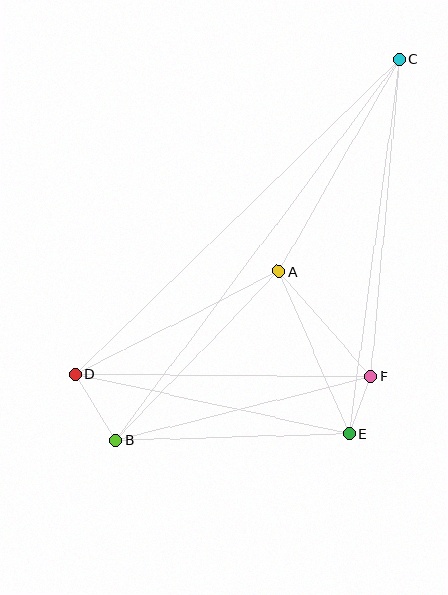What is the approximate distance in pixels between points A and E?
The distance between A and E is approximately 177 pixels.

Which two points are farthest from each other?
Points B and C are farthest from each other.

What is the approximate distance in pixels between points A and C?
The distance between A and C is approximately 244 pixels.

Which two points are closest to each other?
Points E and F are closest to each other.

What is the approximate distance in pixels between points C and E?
The distance between C and E is approximately 378 pixels.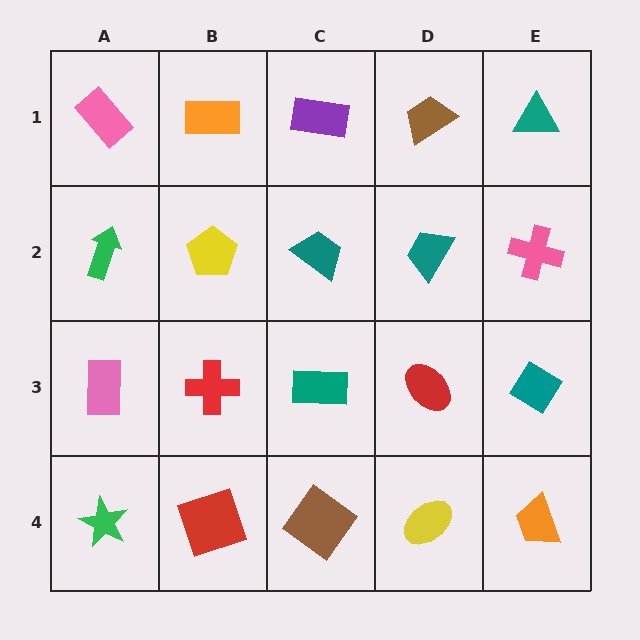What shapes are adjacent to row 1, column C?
A teal trapezoid (row 2, column C), an orange rectangle (row 1, column B), a brown trapezoid (row 1, column D).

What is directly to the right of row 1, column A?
An orange rectangle.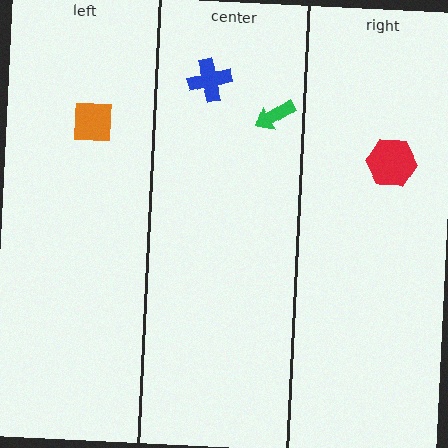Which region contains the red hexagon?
The right region.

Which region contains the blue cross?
The center region.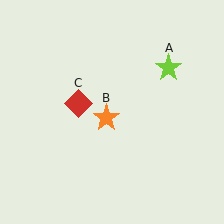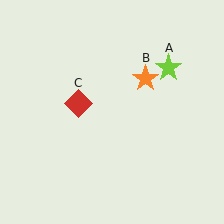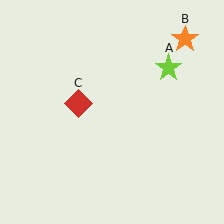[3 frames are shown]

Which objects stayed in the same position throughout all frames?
Lime star (object A) and red diamond (object C) remained stationary.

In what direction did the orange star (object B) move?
The orange star (object B) moved up and to the right.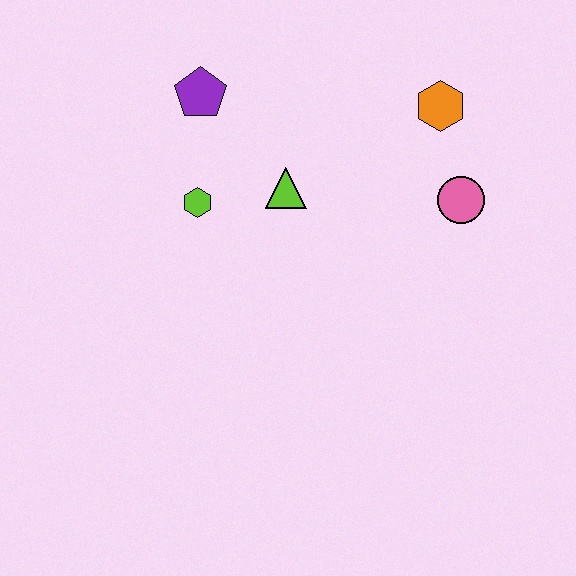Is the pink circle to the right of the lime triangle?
Yes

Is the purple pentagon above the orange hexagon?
Yes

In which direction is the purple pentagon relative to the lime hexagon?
The purple pentagon is above the lime hexagon.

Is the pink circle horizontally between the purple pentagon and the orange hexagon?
No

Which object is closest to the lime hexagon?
The lime triangle is closest to the lime hexagon.